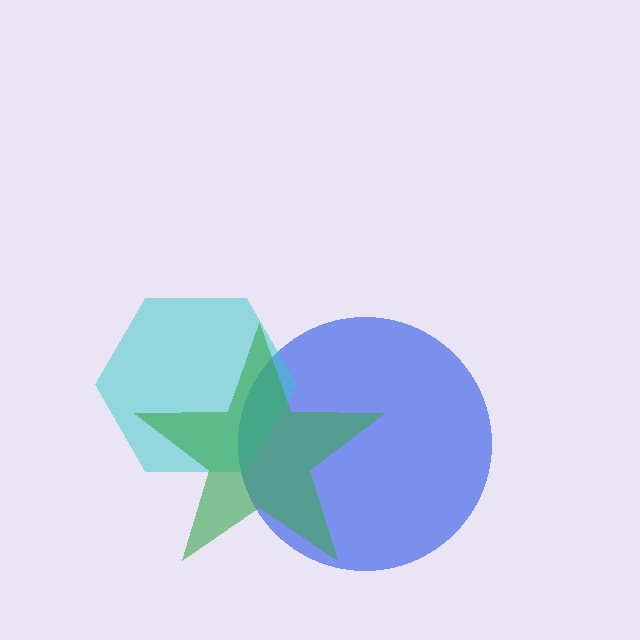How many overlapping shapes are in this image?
There are 3 overlapping shapes in the image.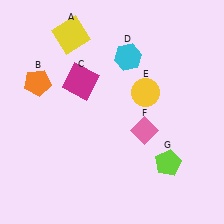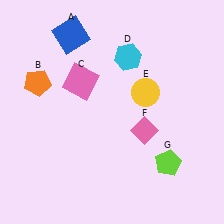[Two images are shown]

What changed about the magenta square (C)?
In Image 1, C is magenta. In Image 2, it changed to pink.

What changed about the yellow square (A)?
In Image 1, A is yellow. In Image 2, it changed to blue.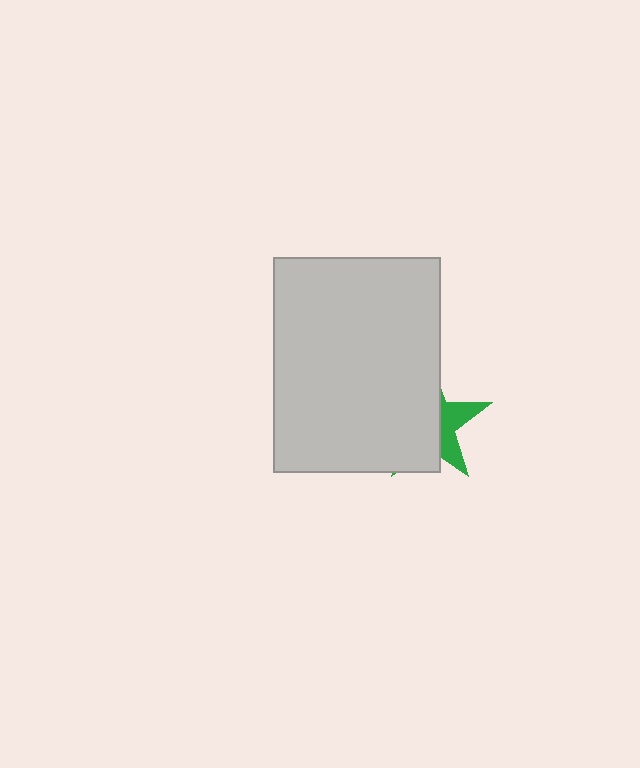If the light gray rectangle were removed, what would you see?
You would see the complete green star.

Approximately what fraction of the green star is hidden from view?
Roughly 68% of the green star is hidden behind the light gray rectangle.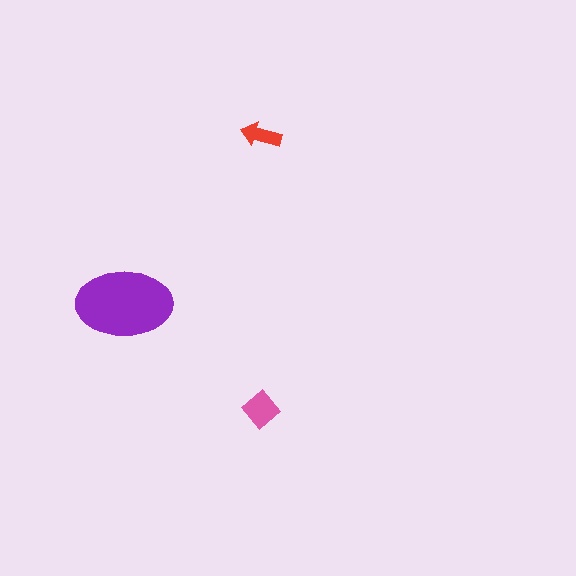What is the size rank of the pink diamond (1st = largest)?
2nd.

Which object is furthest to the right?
The pink diamond is rightmost.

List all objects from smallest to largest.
The red arrow, the pink diamond, the purple ellipse.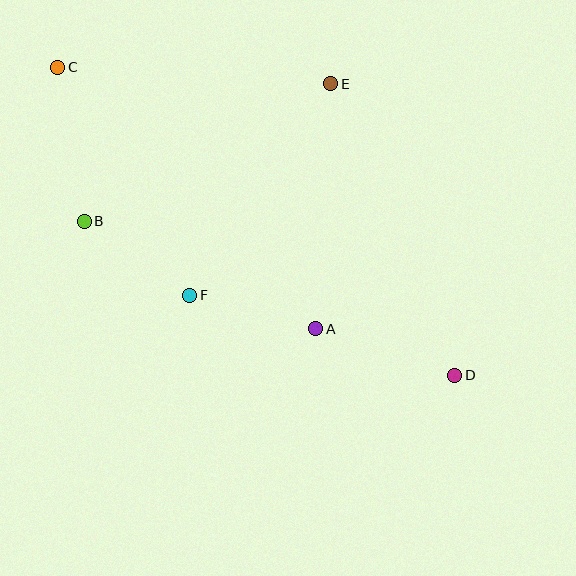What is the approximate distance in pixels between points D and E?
The distance between D and E is approximately 316 pixels.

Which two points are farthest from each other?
Points C and D are farthest from each other.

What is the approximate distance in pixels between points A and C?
The distance between A and C is approximately 367 pixels.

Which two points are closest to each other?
Points B and F are closest to each other.